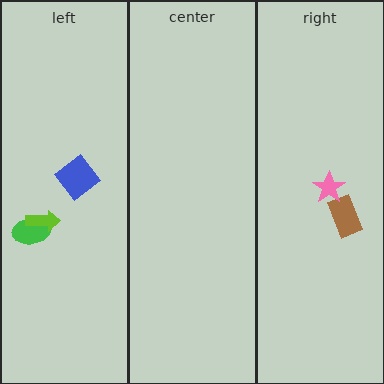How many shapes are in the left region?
3.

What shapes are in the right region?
The brown rectangle, the pink star.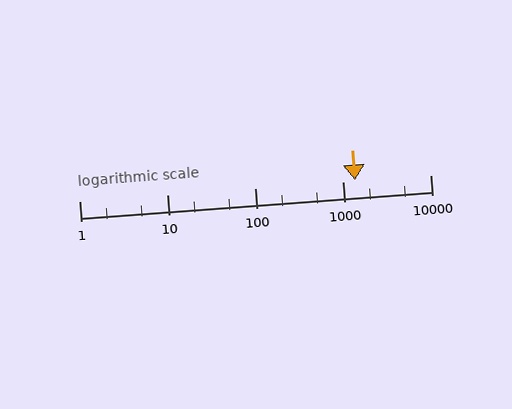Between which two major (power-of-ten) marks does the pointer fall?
The pointer is between 1000 and 10000.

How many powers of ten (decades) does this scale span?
The scale spans 4 decades, from 1 to 10000.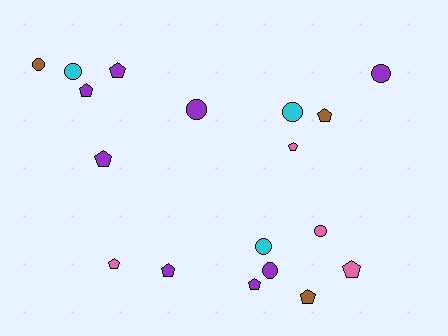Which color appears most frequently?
Purple, with 8 objects.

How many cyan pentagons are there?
There are no cyan pentagons.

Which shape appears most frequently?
Pentagon, with 10 objects.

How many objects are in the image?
There are 18 objects.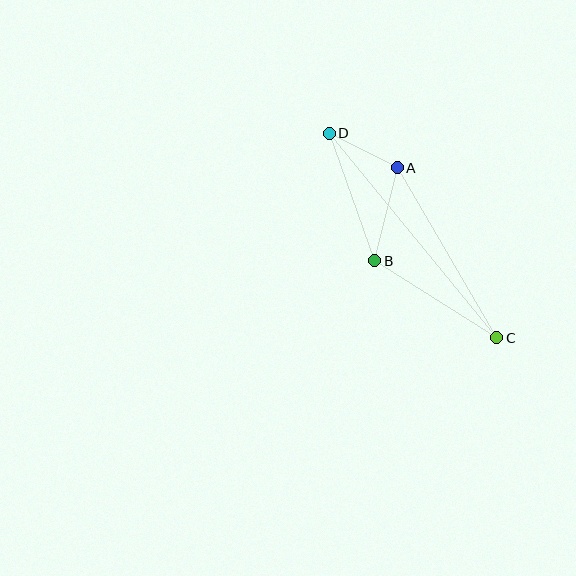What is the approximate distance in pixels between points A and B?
The distance between A and B is approximately 96 pixels.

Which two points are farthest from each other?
Points C and D are farthest from each other.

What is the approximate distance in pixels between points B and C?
The distance between B and C is approximately 144 pixels.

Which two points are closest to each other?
Points A and D are closest to each other.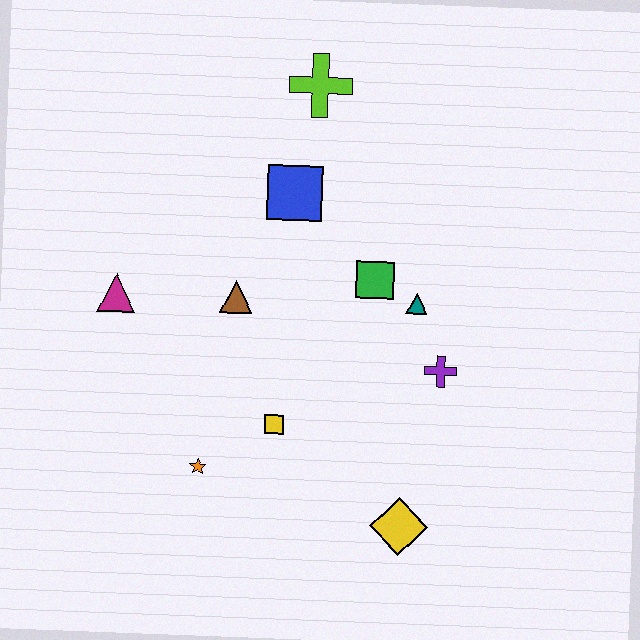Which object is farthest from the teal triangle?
The magenta triangle is farthest from the teal triangle.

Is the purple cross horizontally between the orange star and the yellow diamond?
No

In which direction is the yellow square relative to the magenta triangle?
The yellow square is to the right of the magenta triangle.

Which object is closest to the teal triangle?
The green square is closest to the teal triangle.